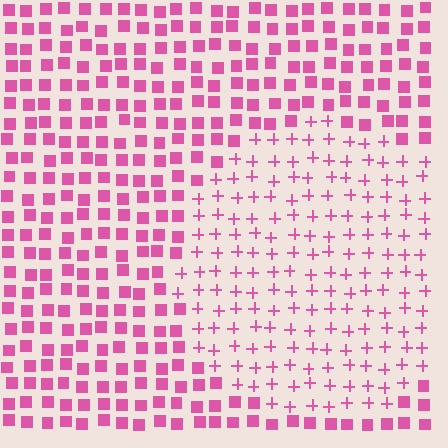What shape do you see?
I see a circle.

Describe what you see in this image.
The image is filled with small pink elements arranged in a uniform grid. A circle-shaped region contains plus signs, while the surrounding area contains squares. The boundary is defined purely by the change in element shape.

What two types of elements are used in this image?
The image uses plus signs inside the circle region and squares outside it.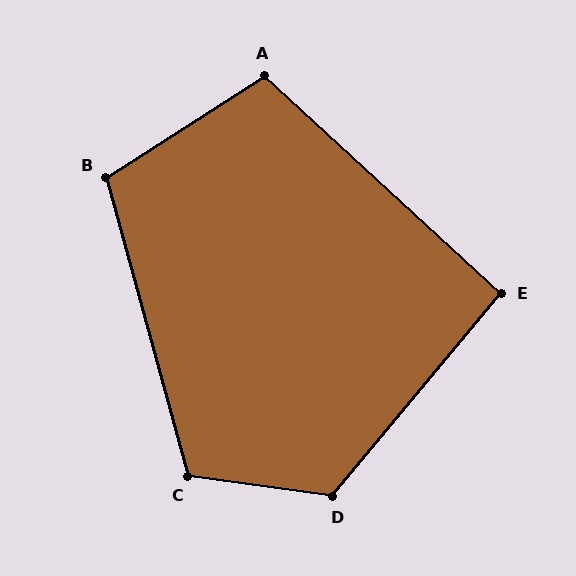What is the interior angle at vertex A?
Approximately 105 degrees (obtuse).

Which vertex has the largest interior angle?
D, at approximately 122 degrees.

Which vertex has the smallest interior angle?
E, at approximately 93 degrees.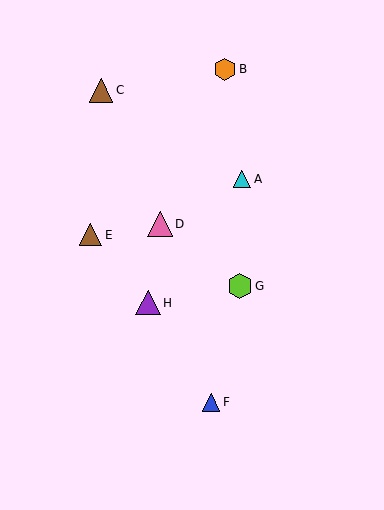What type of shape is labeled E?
Shape E is a brown triangle.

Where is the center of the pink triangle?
The center of the pink triangle is at (160, 224).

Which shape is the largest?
The lime hexagon (labeled G) is the largest.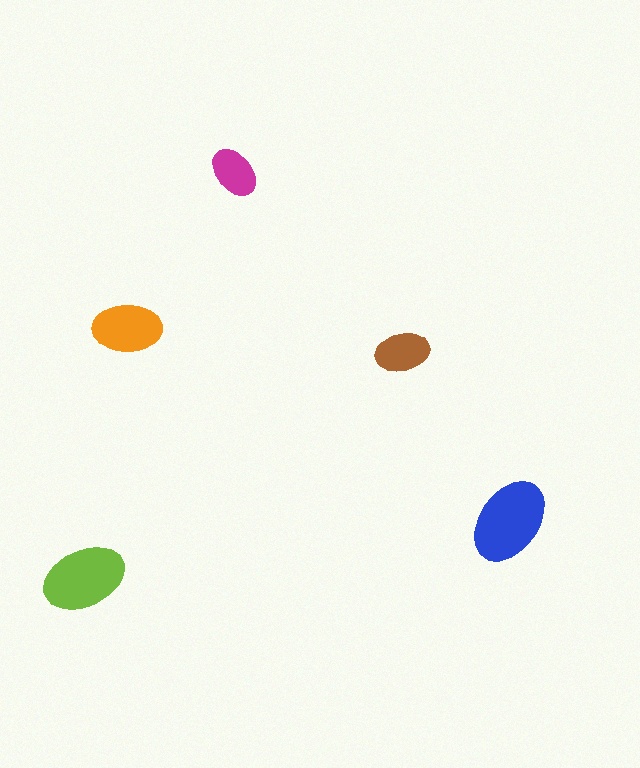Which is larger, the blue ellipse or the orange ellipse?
The blue one.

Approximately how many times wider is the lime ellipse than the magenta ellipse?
About 1.5 times wider.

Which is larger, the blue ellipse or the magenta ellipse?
The blue one.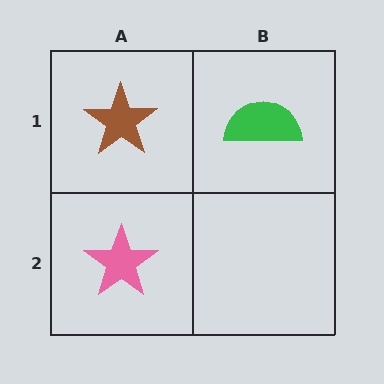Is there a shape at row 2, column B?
No, that cell is empty.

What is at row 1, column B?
A green semicircle.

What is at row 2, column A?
A pink star.